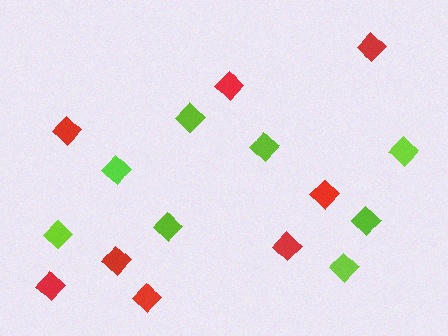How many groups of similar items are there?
There are 2 groups: one group of lime diamonds (8) and one group of red diamonds (8).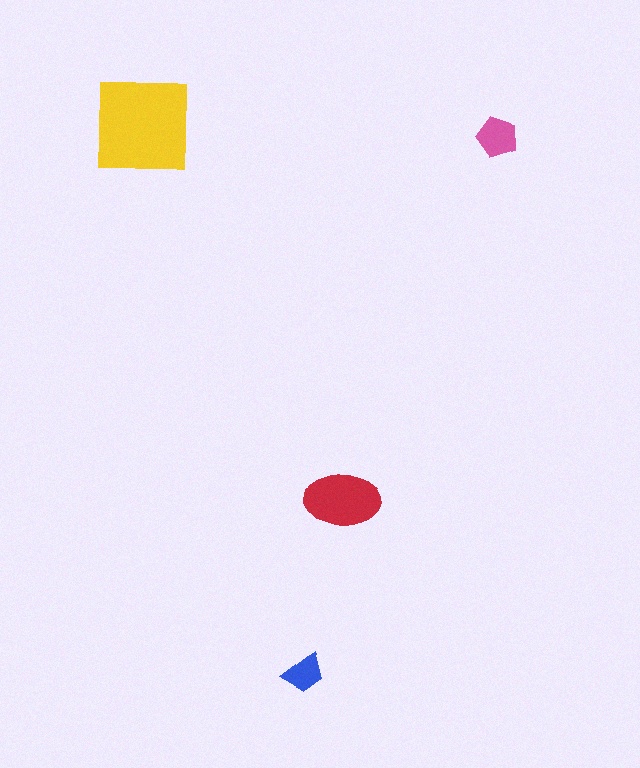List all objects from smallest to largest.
The blue trapezoid, the pink pentagon, the red ellipse, the yellow square.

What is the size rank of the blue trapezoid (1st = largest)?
4th.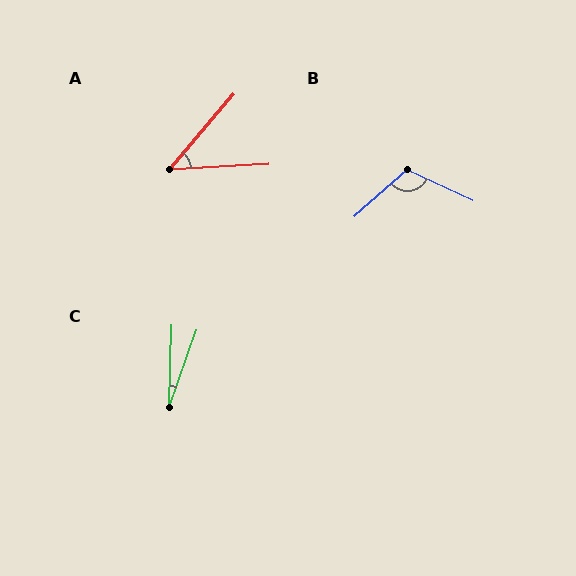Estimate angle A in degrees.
Approximately 46 degrees.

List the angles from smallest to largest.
C (18°), A (46°), B (113°).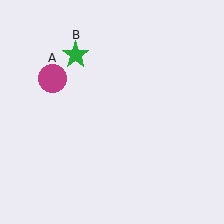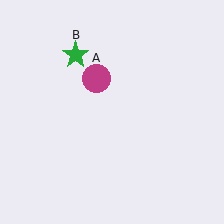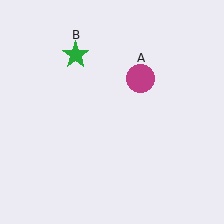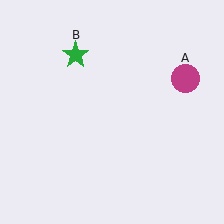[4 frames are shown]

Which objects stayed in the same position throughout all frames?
Green star (object B) remained stationary.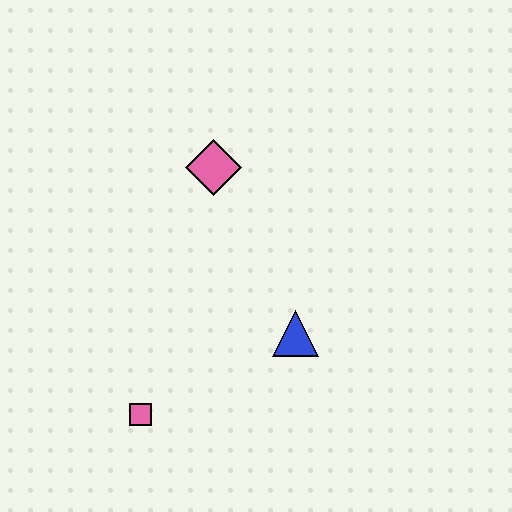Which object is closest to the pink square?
The blue triangle is closest to the pink square.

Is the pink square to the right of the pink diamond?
No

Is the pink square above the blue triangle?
No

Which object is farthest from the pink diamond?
The pink square is farthest from the pink diamond.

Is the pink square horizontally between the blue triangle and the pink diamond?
No